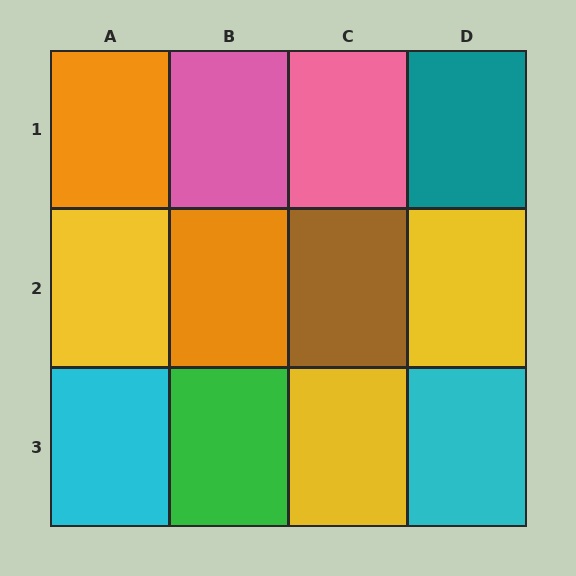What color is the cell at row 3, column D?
Cyan.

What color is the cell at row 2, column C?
Brown.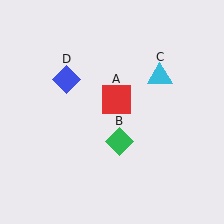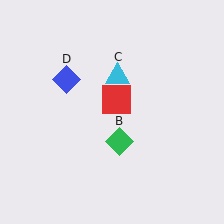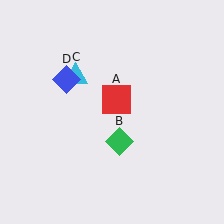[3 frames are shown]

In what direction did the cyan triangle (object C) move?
The cyan triangle (object C) moved left.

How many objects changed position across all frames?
1 object changed position: cyan triangle (object C).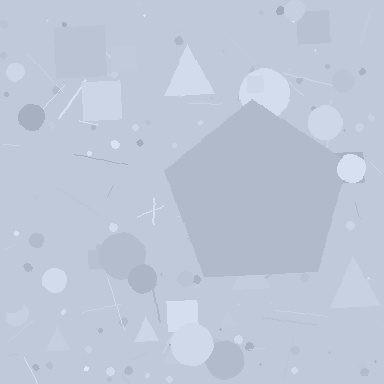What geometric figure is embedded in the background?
A pentagon is embedded in the background.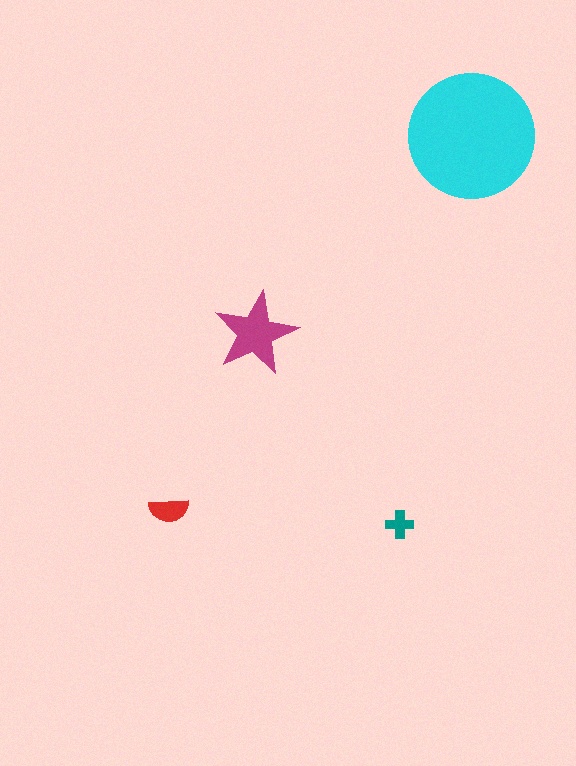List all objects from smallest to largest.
The teal cross, the red semicircle, the magenta star, the cyan circle.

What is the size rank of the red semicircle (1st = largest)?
3rd.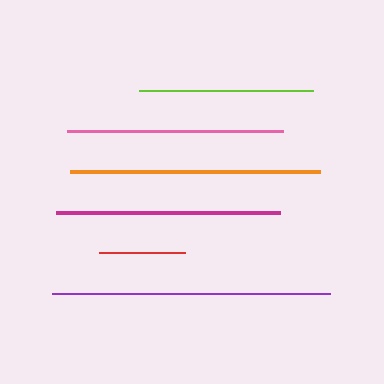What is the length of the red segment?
The red segment is approximately 87 pixels long.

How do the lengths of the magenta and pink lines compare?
The magenta and pink lines are approximately the same length.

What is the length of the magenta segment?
The magenta segment is approximately 224 pixels long.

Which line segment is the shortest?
The red line is the shortest at approximately 87 pixels.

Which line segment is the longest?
The purple line is the longest at approximately 279 pixels.